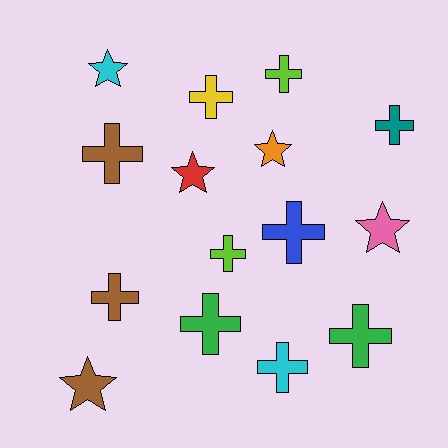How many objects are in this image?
There are 15 objects.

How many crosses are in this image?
There are 10 crosses.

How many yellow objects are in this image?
There is 1 yellow object.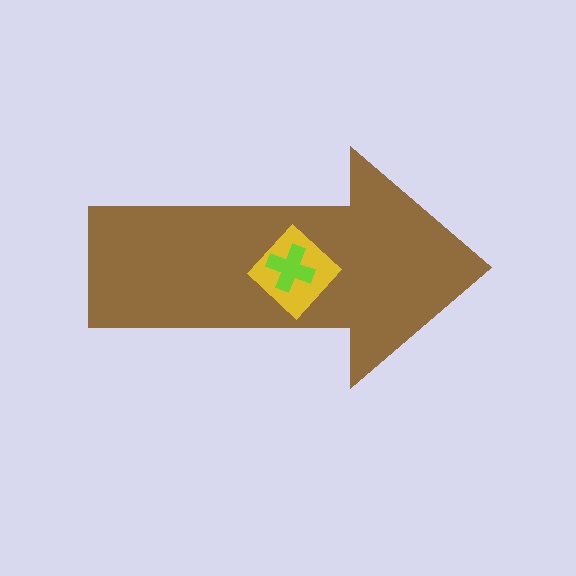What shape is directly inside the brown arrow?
The yellow diamond.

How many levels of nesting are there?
3.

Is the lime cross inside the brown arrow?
Yes.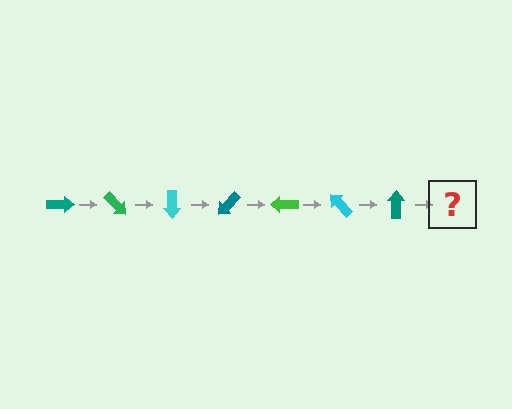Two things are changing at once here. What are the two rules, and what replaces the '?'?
The two rules are that it rotates 45 degrees each step and the color cycles through teal, green, and cyan. The '?' should be a green arrow, rotated 315 degrees from the start.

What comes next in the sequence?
The next element should be a green arrow, rotated 315 degrees from the start.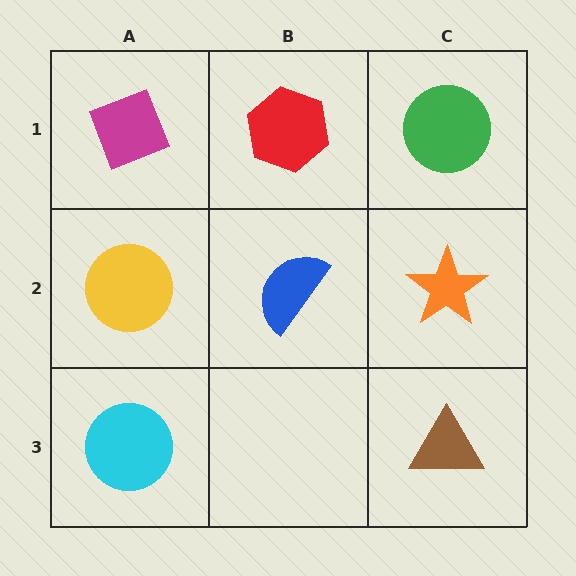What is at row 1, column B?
A red hexagon.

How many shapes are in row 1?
3 shapes.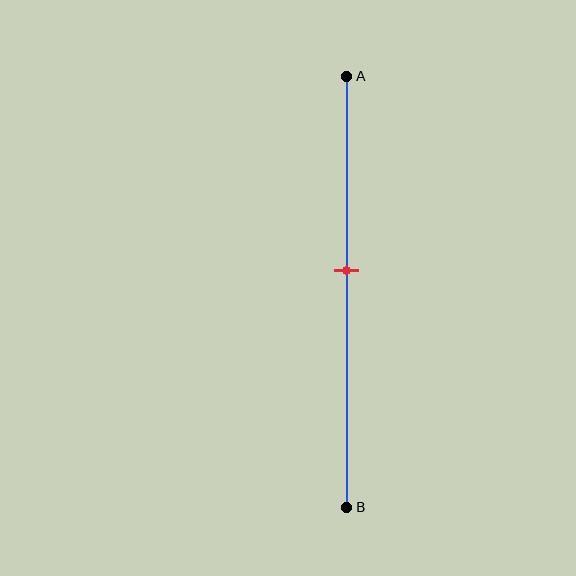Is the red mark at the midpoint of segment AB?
No, the mark is at about 45% from A, not at the 50% midpoint.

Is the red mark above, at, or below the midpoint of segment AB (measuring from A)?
The red mark is above the midpoint of segment AB.